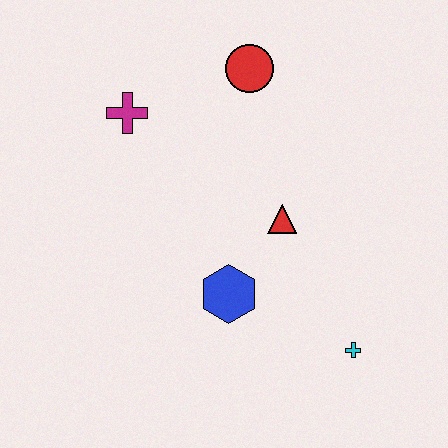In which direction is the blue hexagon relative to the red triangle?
The blue hexagon is below the red triangle.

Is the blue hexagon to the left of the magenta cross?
No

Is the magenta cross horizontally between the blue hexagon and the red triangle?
No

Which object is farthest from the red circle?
The cyan cross is farthest from the red circle.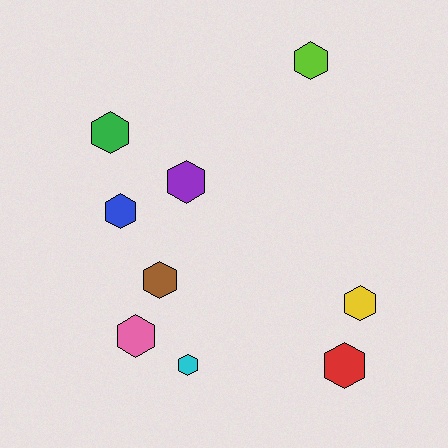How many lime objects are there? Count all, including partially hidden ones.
There is 1 lime object.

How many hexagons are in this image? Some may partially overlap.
There are 9 hexagons.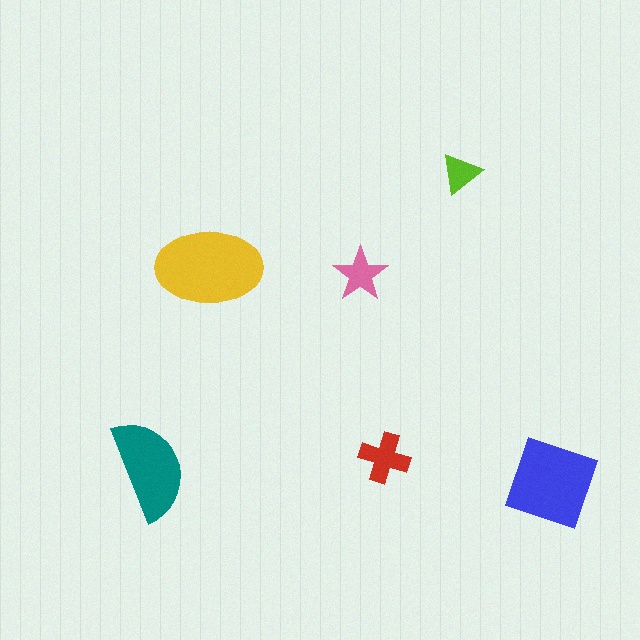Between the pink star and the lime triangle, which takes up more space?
The pink star.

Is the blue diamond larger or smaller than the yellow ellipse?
Smaller.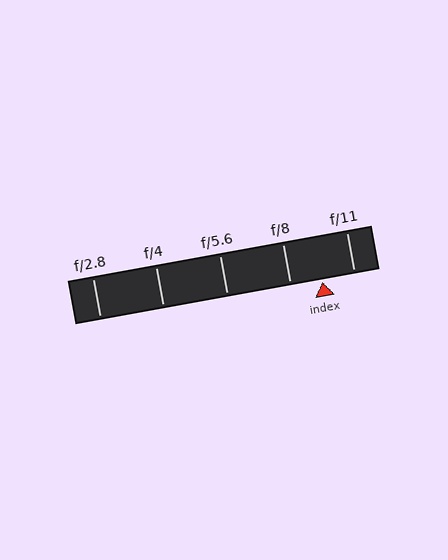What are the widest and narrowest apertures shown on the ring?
The widest aperture shown is f/2.8 and the narrowest is f/11.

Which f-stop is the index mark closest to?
The index mark is closest to f/11.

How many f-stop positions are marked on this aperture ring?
There are 5 f-stop positions marked.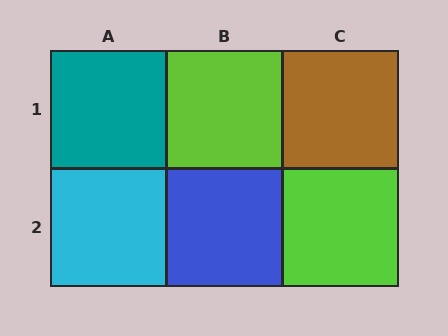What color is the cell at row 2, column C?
Lime.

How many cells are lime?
2 cells are lime.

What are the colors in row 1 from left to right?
Teal, lime, brown.